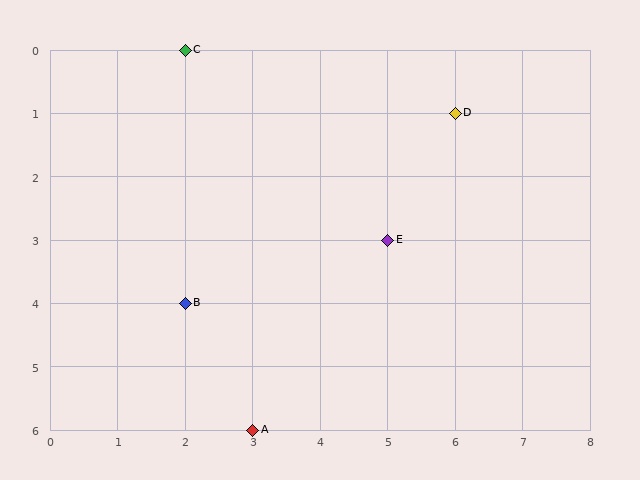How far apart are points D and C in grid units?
Points D and C are 4 columns and 1 row apart (about 4.1 grid units diagonally).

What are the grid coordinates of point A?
Point A is at grid coordinates (3, 6).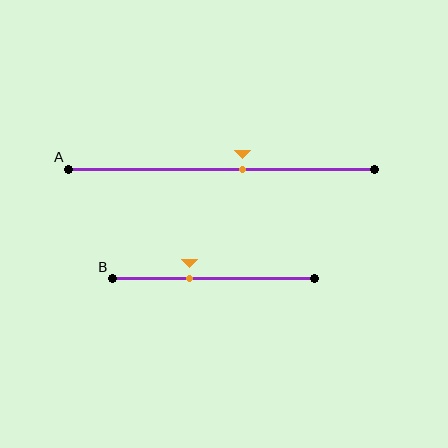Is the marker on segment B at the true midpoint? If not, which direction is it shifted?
No, the marker on segment B is shifted to the left by about 12% of the segment length.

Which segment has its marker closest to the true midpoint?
Segment A has its marker closest to the true midpoint.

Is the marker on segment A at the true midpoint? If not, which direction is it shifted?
No, the marker on segment A is shifted to the right by about 7% of the segment length.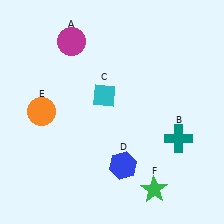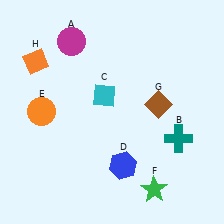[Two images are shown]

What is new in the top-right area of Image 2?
A brown diamond (G) was added in the top-right area of Image 2.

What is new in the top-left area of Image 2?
An orange diamond (H) was added in the top-left area of Image 2.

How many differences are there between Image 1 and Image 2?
There are 2 differences between the two images.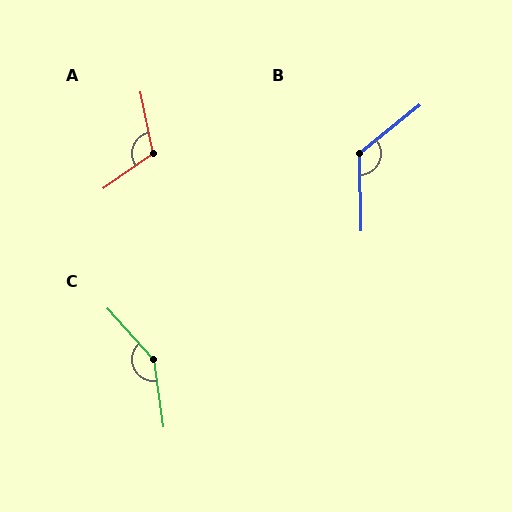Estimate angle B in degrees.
Approximately 127 degrees.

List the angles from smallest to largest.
A (113°), B (127°), C (146°).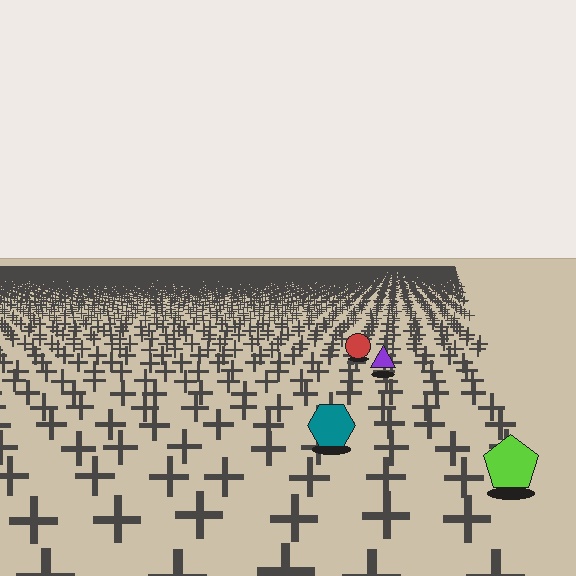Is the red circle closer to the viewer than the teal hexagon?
No. The teal hexagon is closer — you can tell from the texture gradient: the ground texture is coarser near it.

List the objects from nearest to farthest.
From nearest to farthest: the lime pentagon, the teal hexagon, the purple triangle, the red circle.